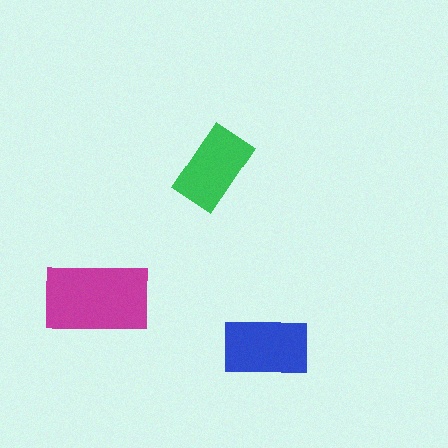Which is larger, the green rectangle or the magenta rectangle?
The magenta one.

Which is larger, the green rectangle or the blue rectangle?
The blue one.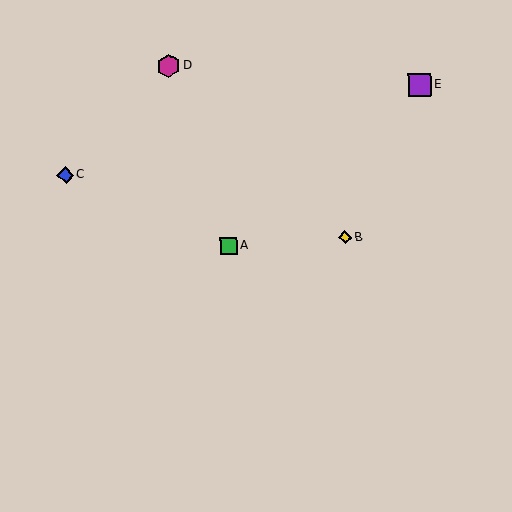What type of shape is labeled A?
Shape A is a green square.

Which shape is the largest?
The magenta hexagon (labeled D) is the largest.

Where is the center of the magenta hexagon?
The center of the magenta hexagon is at (169, 66).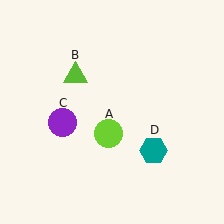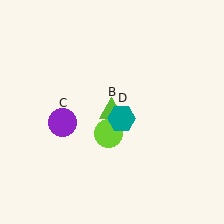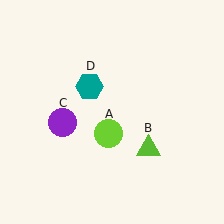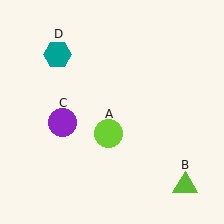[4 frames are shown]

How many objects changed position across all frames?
2 objects changed position: lime triangle (object B), teal hexagon (object D).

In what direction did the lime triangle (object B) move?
The lime triangle (object B) moved down and to the right.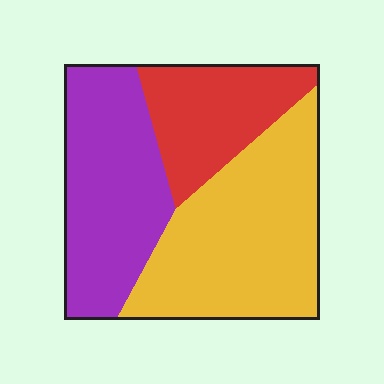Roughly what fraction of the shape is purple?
Purple takes up about one third (1/3) of the shape.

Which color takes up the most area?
Yellow, at roughly 45%.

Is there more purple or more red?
Purple.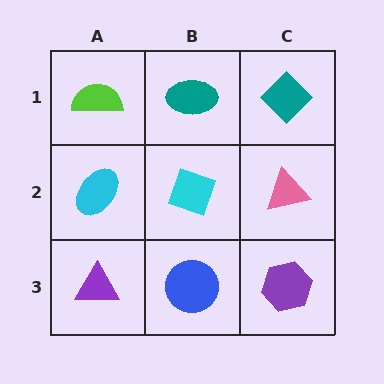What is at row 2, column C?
A pink triangle.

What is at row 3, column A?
A purple triangle.